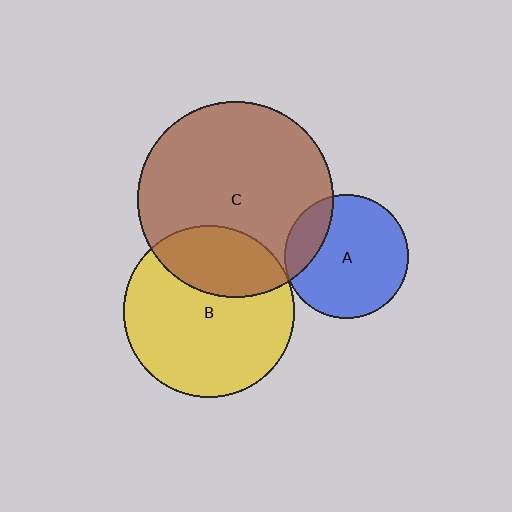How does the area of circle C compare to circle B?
Approximately 1.3 times.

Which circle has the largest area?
Circle C (brown).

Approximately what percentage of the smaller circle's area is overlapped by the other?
Approximately 30%.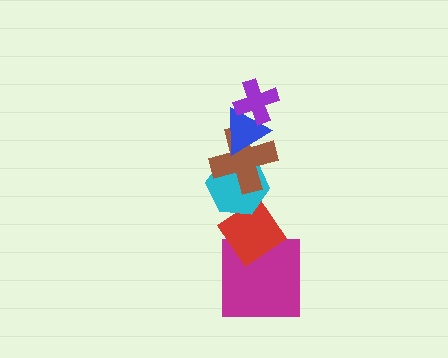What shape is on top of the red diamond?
The cyan hexagon is on top of the red diamond.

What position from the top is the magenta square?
The magenta square is 6th from the top.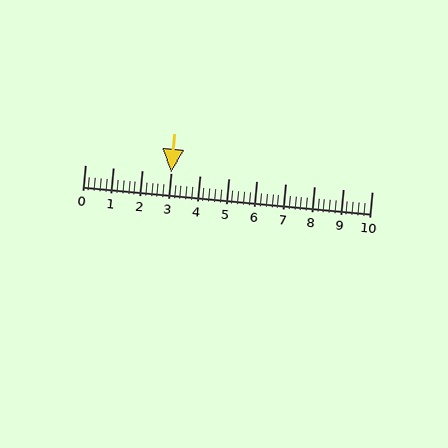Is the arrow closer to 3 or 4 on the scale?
The arrow is closer to 3.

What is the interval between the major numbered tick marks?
The major tick marks are spaced 1 units apart.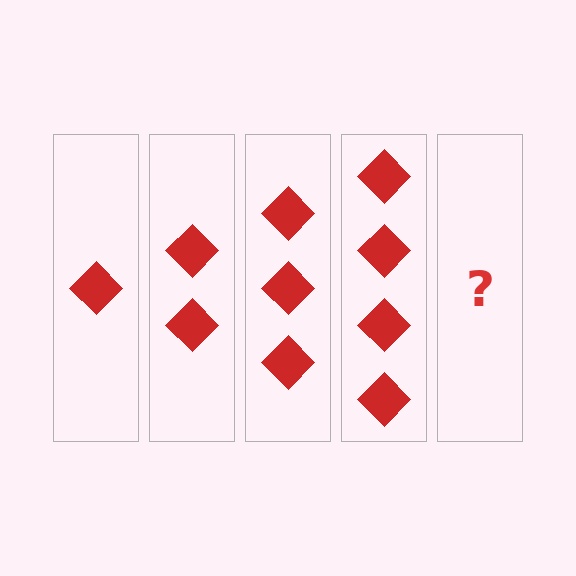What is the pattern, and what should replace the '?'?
The pattern is that each step adds one more diamond. The '?' should be 5 diamonds.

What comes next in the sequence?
The next element should be 5 diamonds.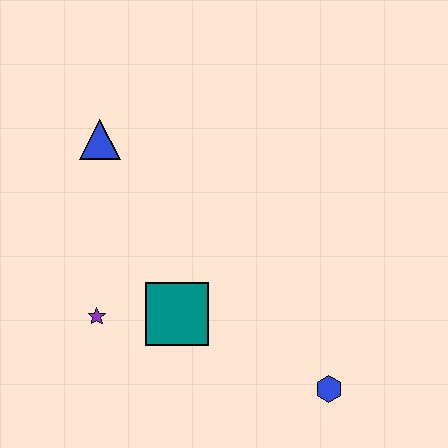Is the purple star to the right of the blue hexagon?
No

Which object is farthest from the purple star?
The blue hexagon is farthest from the purple star.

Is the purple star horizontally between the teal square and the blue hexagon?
No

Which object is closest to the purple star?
The teal square is closest to the purple star.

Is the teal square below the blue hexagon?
No